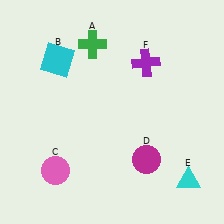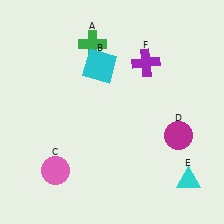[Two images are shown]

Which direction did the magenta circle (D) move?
The magenta circle (D) moved right.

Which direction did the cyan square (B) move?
The cyan square (B) moved right.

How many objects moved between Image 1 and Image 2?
2 objects moved between the two images.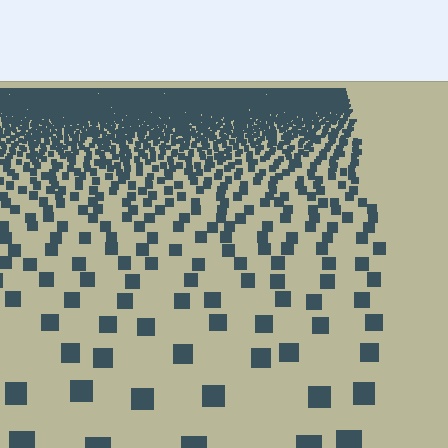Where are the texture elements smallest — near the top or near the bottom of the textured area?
Near the top.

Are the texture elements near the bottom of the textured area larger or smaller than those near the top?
Larger. Near the bottom, elements are closer to the viewer and appear at a bigger on-screen size.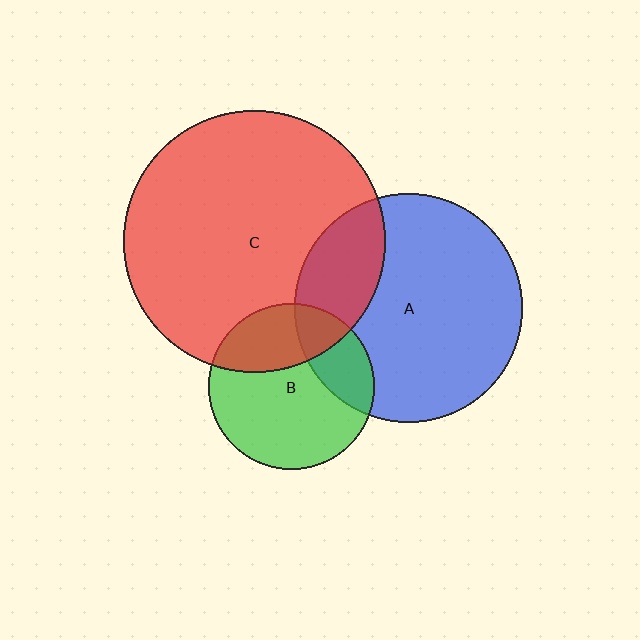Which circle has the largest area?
Circle C (red).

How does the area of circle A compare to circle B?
Approximately 1.9 times.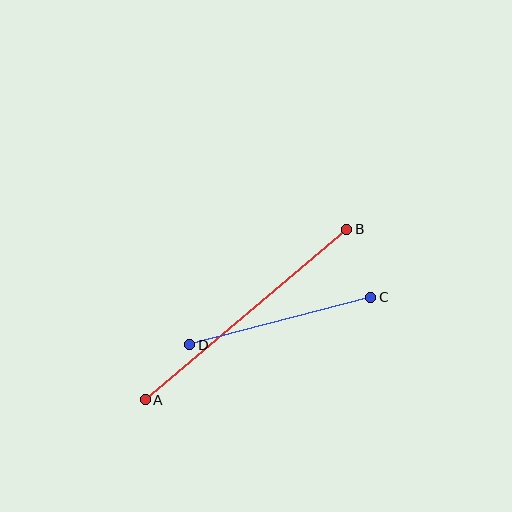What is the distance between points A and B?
The distance is approximately 264 pixels.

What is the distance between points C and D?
The distance is approximately 188 pixels.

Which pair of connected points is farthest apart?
Points A and B are farthest apart.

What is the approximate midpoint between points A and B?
The midpoint is at approximately (246, 314) pixels.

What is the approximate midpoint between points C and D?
The midpoint is at approximately (280, 321) pixels.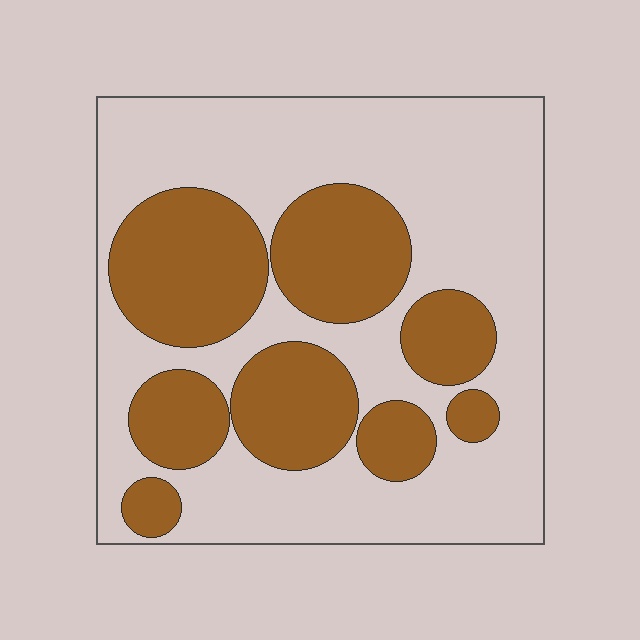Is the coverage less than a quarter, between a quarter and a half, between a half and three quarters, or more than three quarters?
Between a quarter and a half.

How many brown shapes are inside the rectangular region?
8.